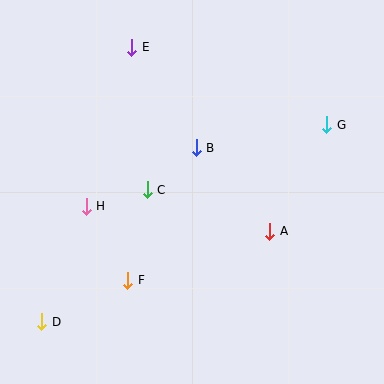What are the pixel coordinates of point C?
Point C is at (147, 190).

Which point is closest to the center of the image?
Point B at (196, 148) is closest to the center.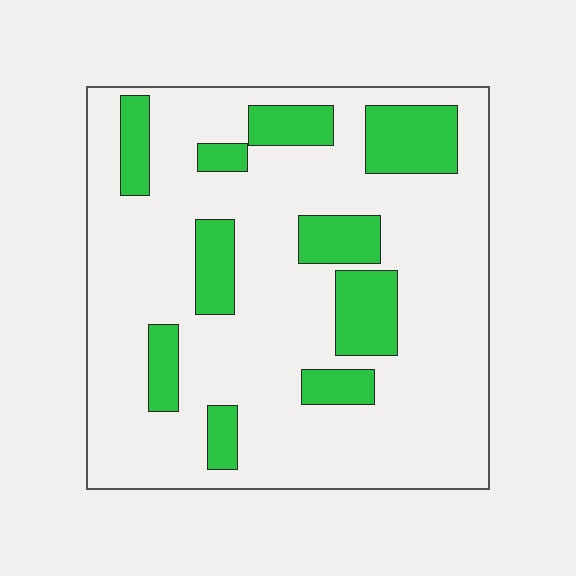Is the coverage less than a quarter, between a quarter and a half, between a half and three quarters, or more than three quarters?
Less than a quarter.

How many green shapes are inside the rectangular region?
10.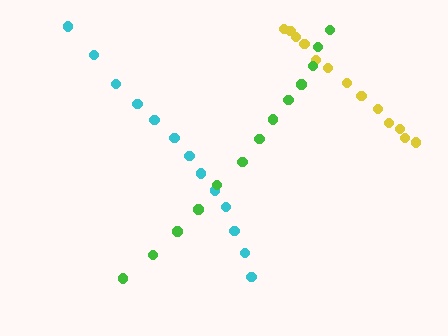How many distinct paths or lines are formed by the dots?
There are 3 distinct paths.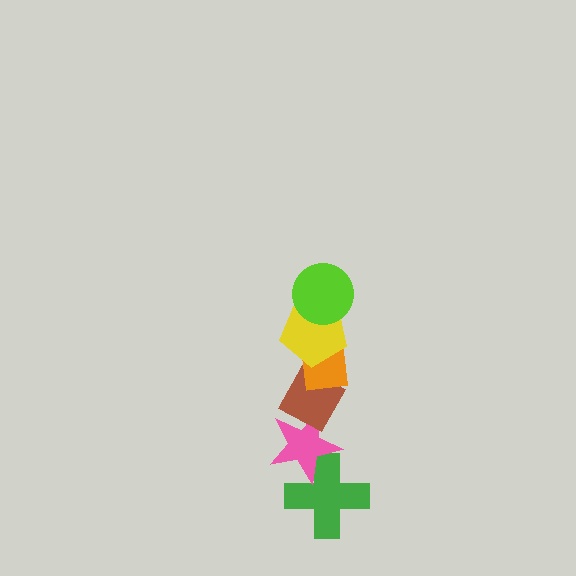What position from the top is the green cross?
The green cross is 6th from the top.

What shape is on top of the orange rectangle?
The yellow pentagon is on top of the orange rectangle.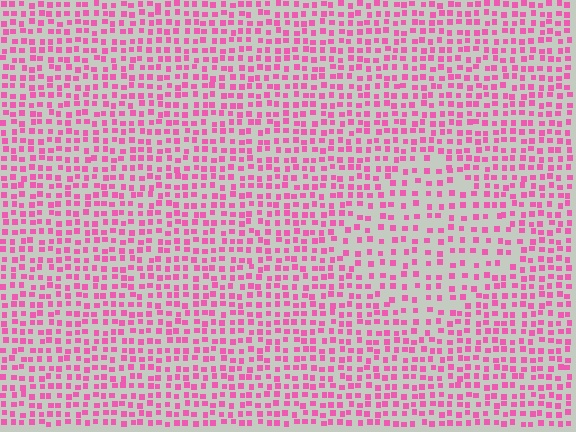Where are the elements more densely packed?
The elements are more densely packed outside the diamond boundary.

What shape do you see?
I see a diamond.